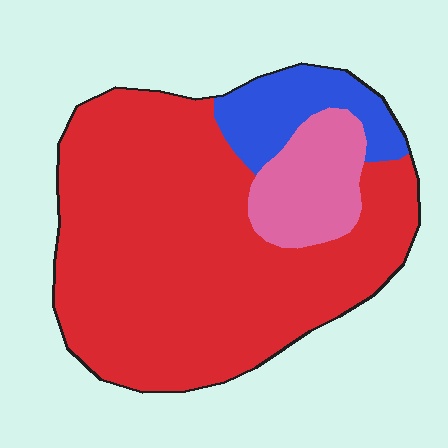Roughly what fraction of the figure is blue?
Blue takes up less than a quarter of the figure.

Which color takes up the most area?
Red, at roughly 75%.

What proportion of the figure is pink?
Pink takes up about one eighth (1/8) of the figure.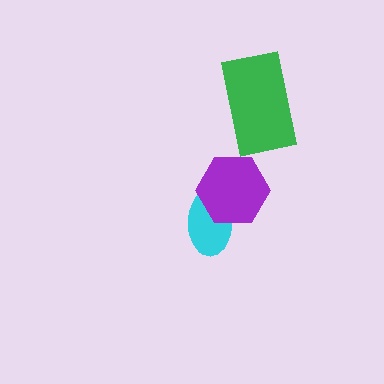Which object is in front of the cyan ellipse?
The purple hexagon is in front of the cyan ellipse.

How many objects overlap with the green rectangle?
0 objects overlap with the green rectangle.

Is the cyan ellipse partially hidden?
Yes, it is partially covered by another shape.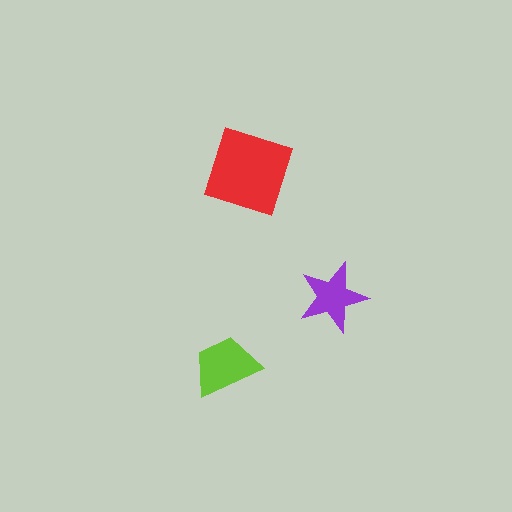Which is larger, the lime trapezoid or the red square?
The red square.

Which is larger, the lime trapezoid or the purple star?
The lime trapezoid.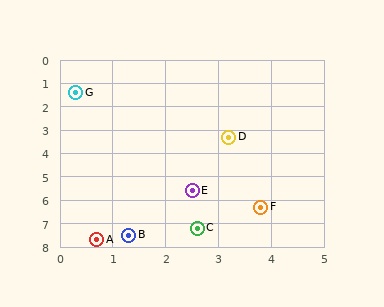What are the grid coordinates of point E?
Point E is at approximately (2.5, 5.6).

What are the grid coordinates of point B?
Point B is at approximately (1.3, 7.5).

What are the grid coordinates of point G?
Point G is at approximately (0.3, 1.4).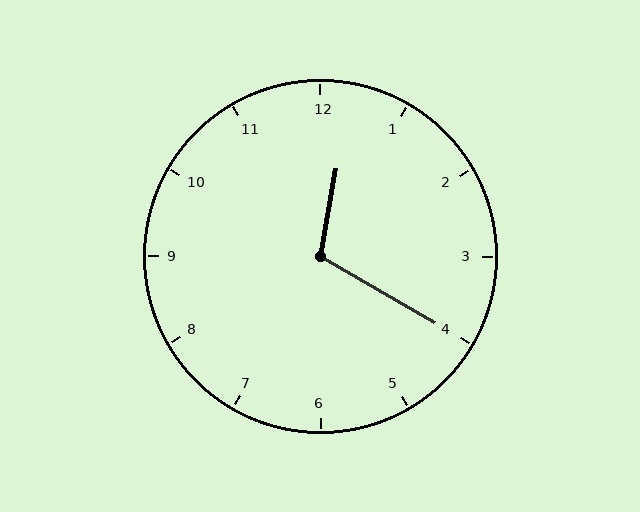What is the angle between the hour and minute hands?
Approximately 110 degrees.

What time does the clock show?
12:20.